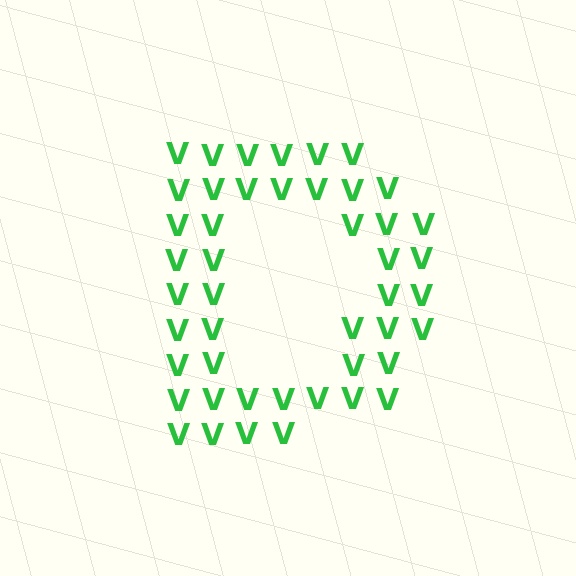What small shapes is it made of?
It is made of small letter V's.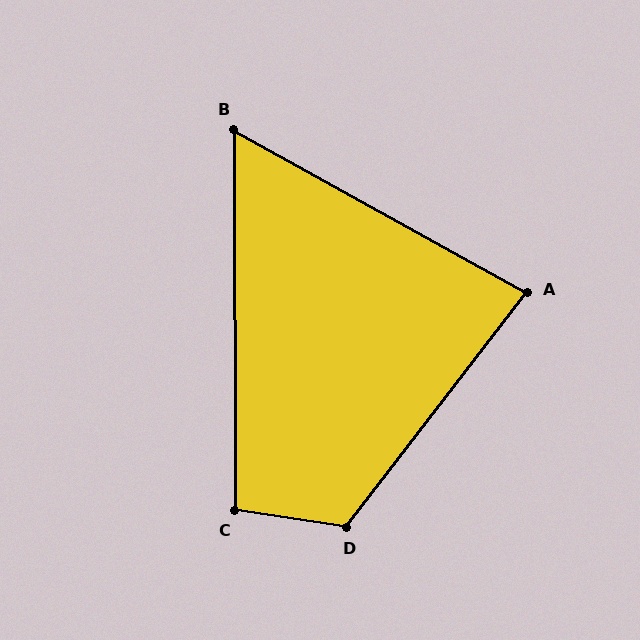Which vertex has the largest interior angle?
D, at approximately 119 degrees.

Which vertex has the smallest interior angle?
B, at approximately 61 degrees.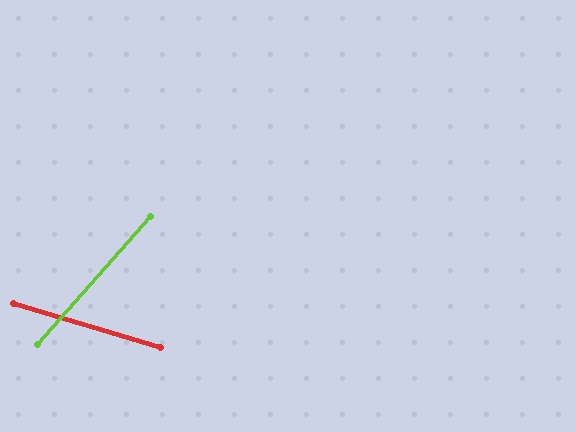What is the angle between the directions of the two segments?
Approximately 66 degrees.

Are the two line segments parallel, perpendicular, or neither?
Neither parallel nor perpendicular — they differ by about 66°.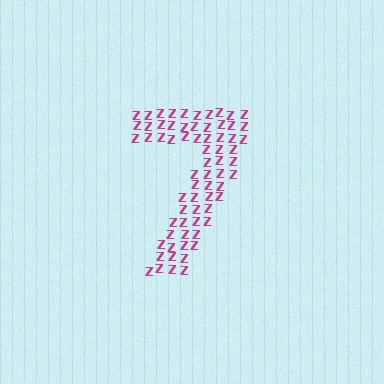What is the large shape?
The large shape is the digit 7.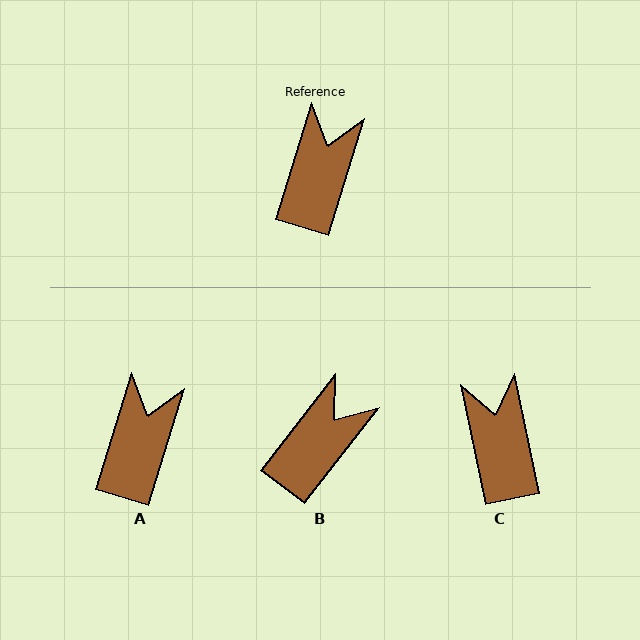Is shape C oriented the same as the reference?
No, it is off by about 29 degrees.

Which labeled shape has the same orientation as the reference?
A.